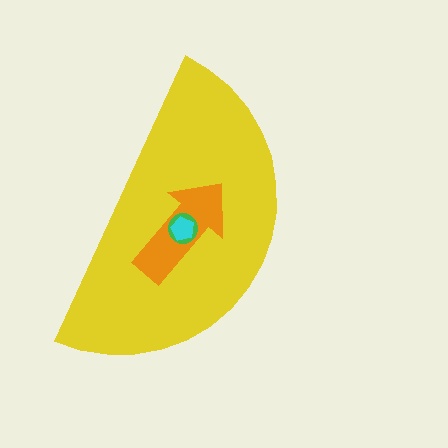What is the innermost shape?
The cyan pentagon.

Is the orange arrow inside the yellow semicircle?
Yes.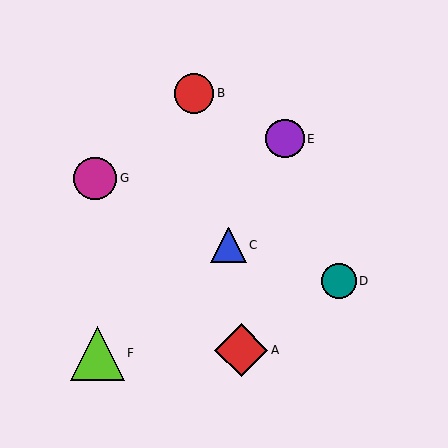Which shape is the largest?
The lime triangle (labeled F) is the largest.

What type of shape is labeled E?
Shape E is a purple circle.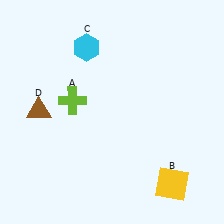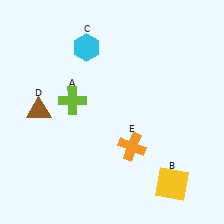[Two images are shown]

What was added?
An orange cross (E) was added in Image 2.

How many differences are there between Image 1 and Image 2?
There is 1 difference between the two images.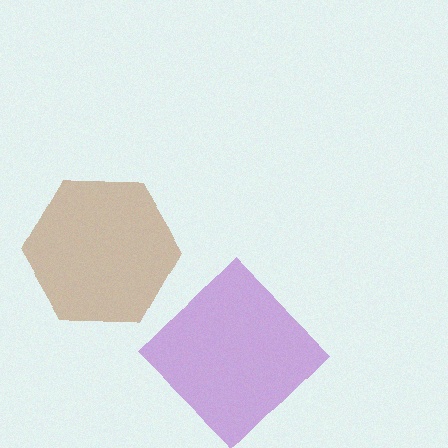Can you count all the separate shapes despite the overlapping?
Yes, there are 2 separate shapes.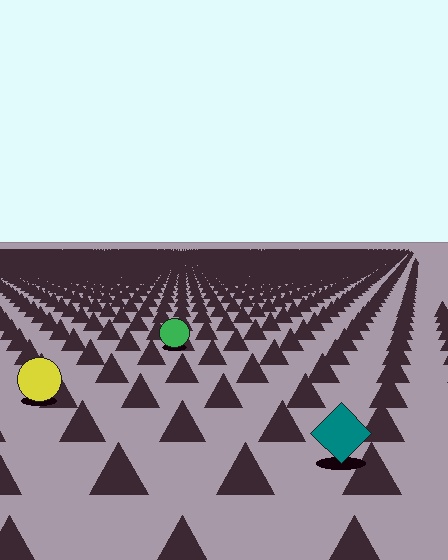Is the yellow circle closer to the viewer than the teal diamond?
No. The teal diamond is closer — you can tell from the texture gradient: the ground texture is coarser near it.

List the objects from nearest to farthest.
From nearest to farthest: the teal diamond, the yellow circle, the green circle.